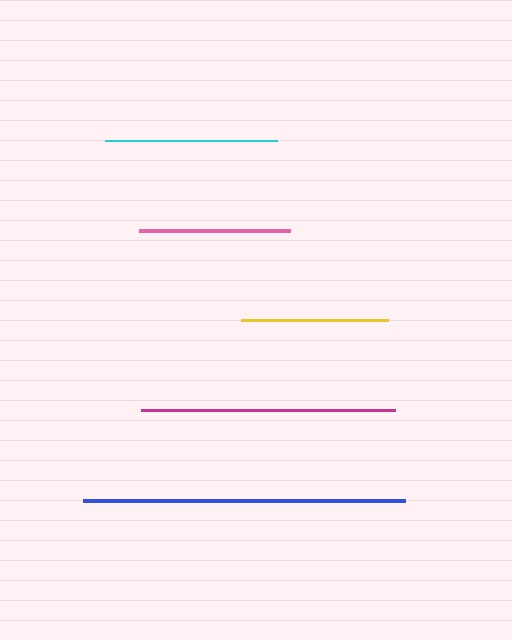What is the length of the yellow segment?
The yellow segment is approximately 147 pixels long.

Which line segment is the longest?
The blue line is the longest at approximately 322 pixels.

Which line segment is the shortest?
The yellow line is the shortest at approximately 147 pixels.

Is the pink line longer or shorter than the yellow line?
The pink line is longer than the yellow line.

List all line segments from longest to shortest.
From longest to shortest: blue, magenta, cyan, pink, yellow.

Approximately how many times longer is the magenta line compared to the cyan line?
The magenta line is approximately 1.5 times the length of the cyan line.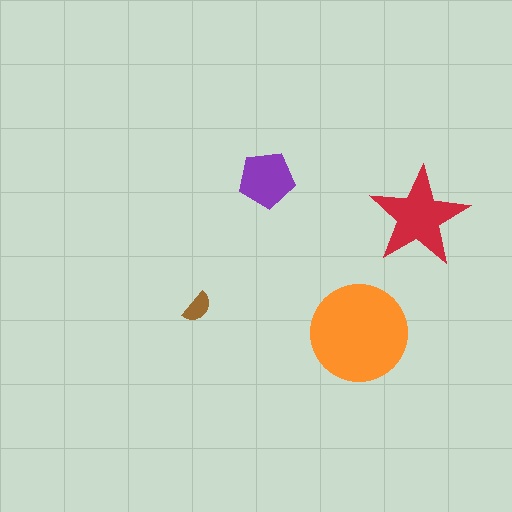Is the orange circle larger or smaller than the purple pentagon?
Larger.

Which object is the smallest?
The brown semicircle.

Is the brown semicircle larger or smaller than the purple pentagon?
Smaller.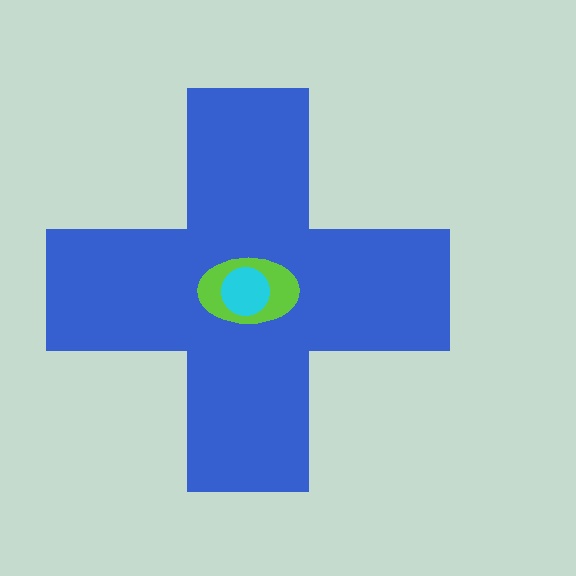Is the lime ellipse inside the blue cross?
Yes.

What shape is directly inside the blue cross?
The lime ellipse.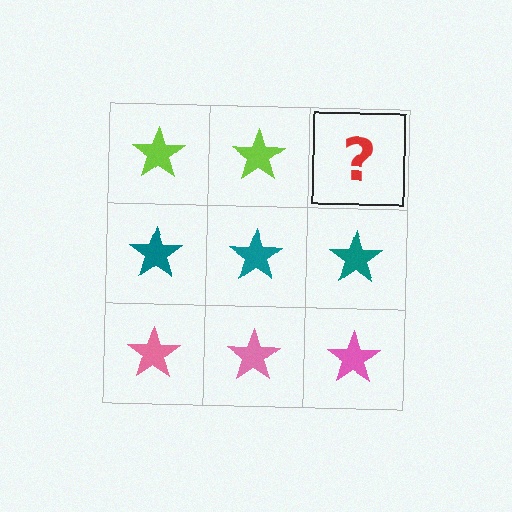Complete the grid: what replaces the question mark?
The question mark should be replaced with a lime star.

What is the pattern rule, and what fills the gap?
The rule is that each row has a consistent color. The gap should be filled with a lime star.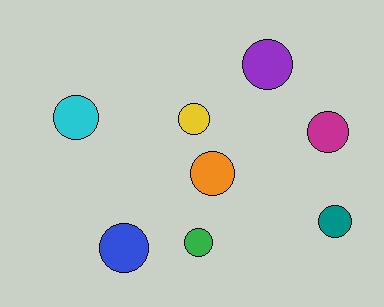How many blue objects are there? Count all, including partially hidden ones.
There is 1 blue object.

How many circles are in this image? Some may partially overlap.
There are 8 circles.